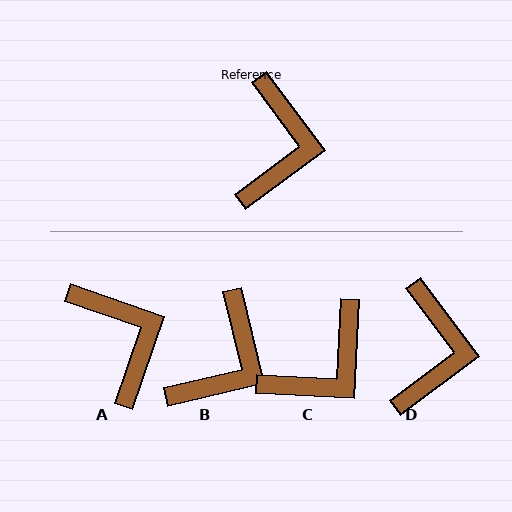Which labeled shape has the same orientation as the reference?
D.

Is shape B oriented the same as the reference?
No, it is off by about 23 degrees.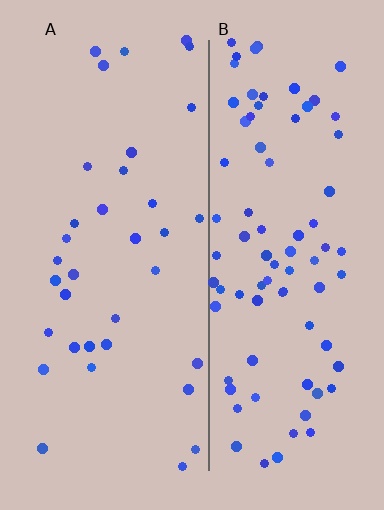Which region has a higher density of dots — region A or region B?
B (the right).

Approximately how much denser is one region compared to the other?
Approximately 2.4× — region B over region A.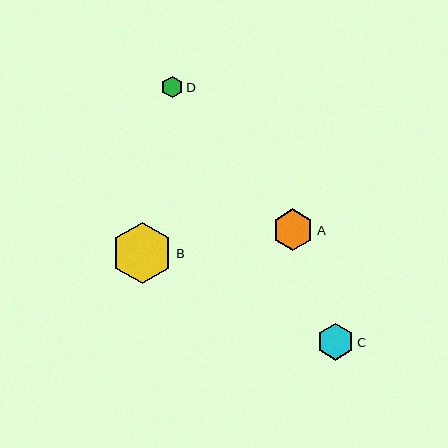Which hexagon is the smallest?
Hexagon D is the smallest with a size of approximately 22 pixels.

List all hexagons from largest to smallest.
From largest to smallest: B, A, C, D.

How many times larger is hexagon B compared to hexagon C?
Hexagon B is approximately 1.7 times the size of hexagon C.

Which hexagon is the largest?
Hexagon B is the largest with a size of approximately 61 pixels.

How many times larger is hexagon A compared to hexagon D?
Hexagon A is approximately 1.9 times the size of hexagon D.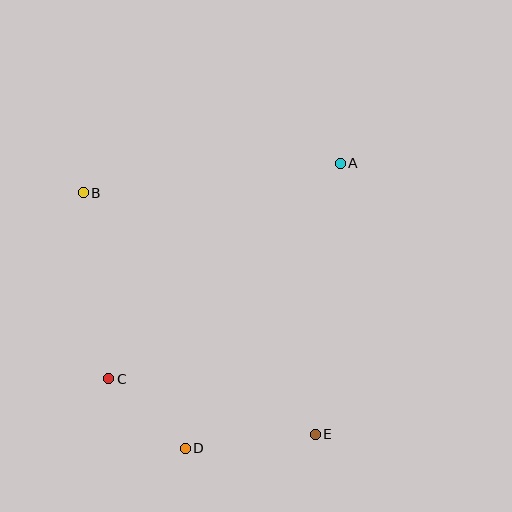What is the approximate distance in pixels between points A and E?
The distance between A and E is approximately 272 pixels.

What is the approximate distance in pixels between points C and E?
The distance between C and E is approximately 214 pixels.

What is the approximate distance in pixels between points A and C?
The distance between A and C is approximately 316 pixels.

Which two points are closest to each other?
Points C and D are closest to each other.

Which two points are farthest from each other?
Points B and E are farthest from each other.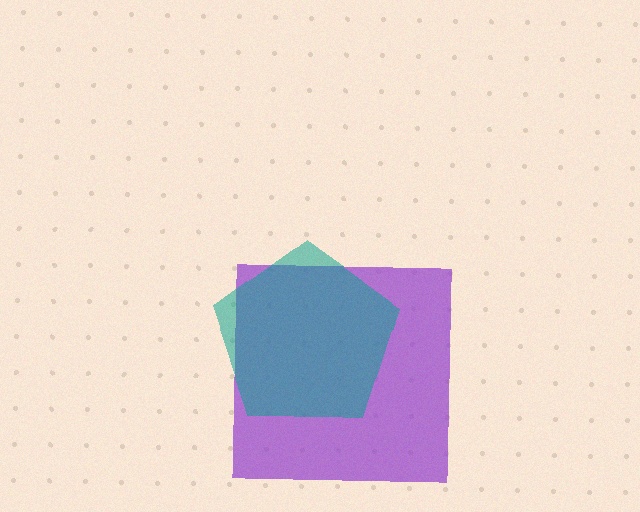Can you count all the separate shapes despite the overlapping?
Yes, there are 2 separate shapes.